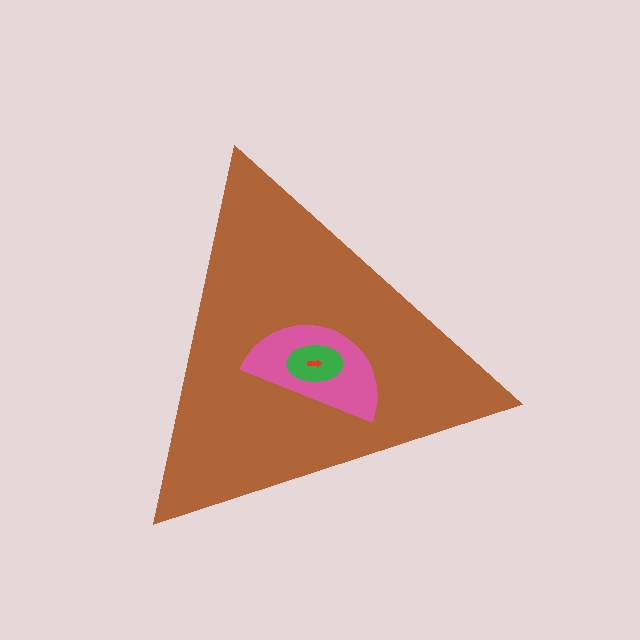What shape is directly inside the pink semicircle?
The green ellipse.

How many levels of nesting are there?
4.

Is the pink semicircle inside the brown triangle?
Yes.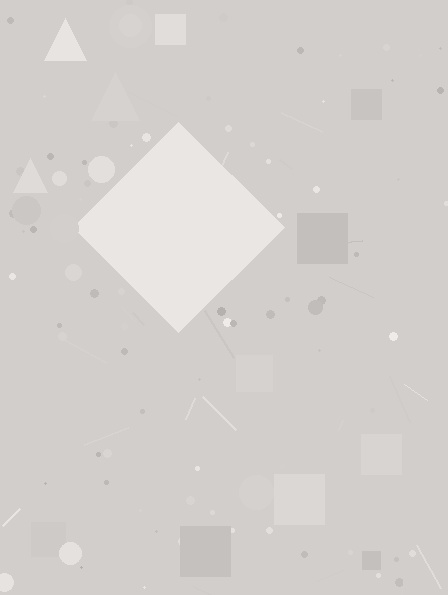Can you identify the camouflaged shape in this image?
The camouflaged shape is a diamond.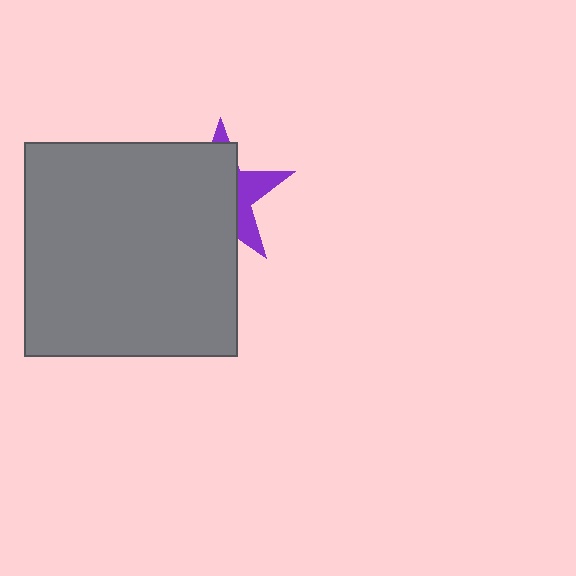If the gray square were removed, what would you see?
You would see the complete purple star.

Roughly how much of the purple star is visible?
A small part of it is visible (roughly 32%).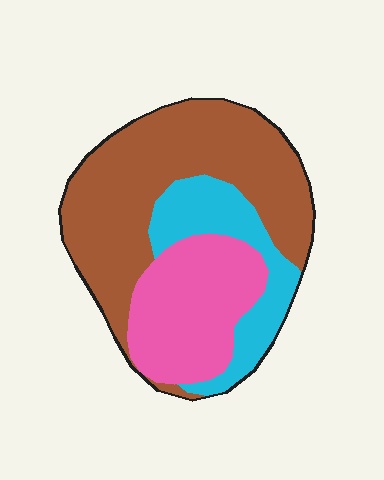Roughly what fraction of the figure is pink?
Pink takes up about one quarter (1/4) of the figure.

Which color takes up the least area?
Cyan, at roughly 20%.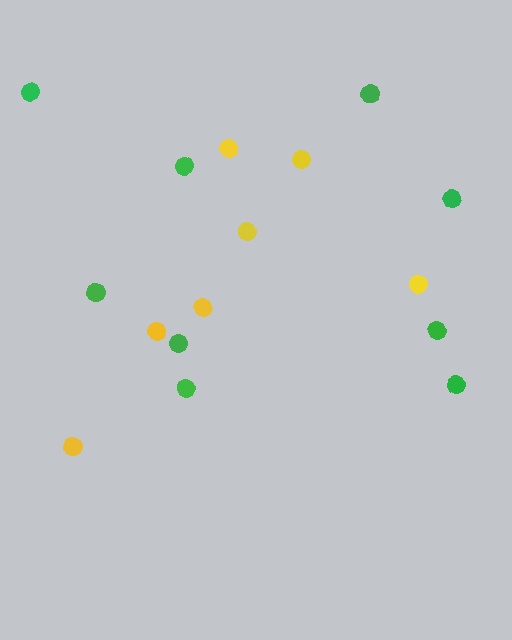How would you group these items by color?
There are 2 groups: one group of yellow circles (7) and one group of green circles (9).